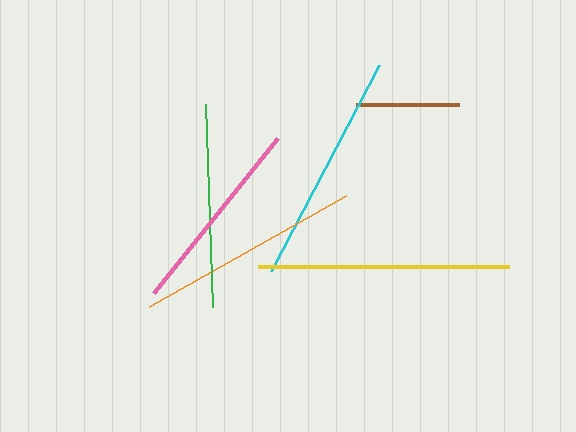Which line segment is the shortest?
The brown line is the shortest at approximately 103 pixels.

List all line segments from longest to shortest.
From longest to shortest: yellow, cyan, orange, green, pink, brown.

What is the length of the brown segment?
The brown segment is approximately 103 pixels long.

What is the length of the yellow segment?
The yellow segment is approximately 250 pixels long.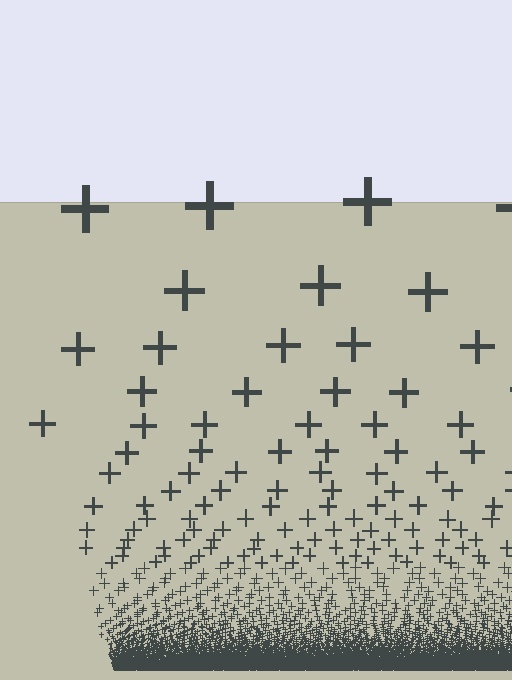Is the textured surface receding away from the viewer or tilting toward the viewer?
The surface appears to tilt toward the viewer. Texture elements get larger and sparser toward the top.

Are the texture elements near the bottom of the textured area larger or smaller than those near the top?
Smaller. The gradient is inverted — elements near the bottom are smaller and denser.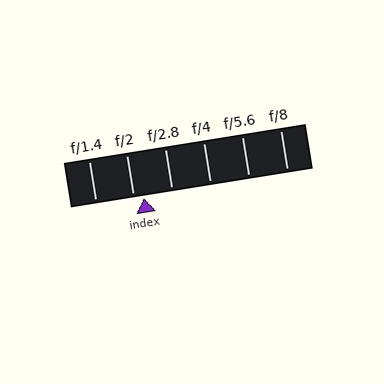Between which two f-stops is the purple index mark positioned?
The index mark is between f/2 and f/2.8.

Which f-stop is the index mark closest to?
The index mark is closest to f/2.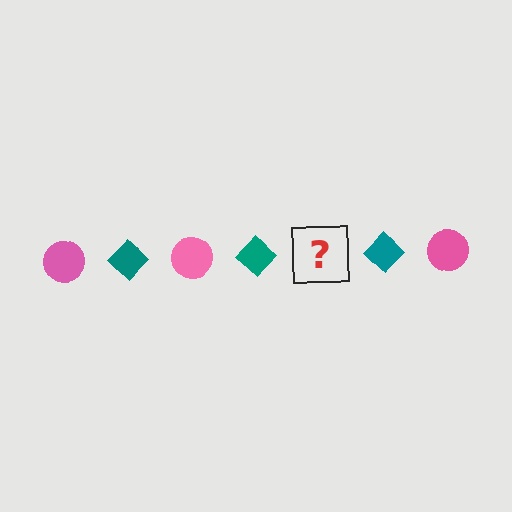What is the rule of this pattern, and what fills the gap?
The rule is that the pattern alternates between pink circle and teal diamond. The gap should be filled with a pink circle.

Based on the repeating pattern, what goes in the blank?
The blank should be a pink circle.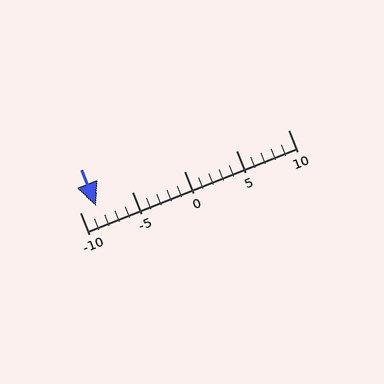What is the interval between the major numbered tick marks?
The major tick marks are spaced 5 units apart.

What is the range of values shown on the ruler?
The ruler shows values from -10 to 10.